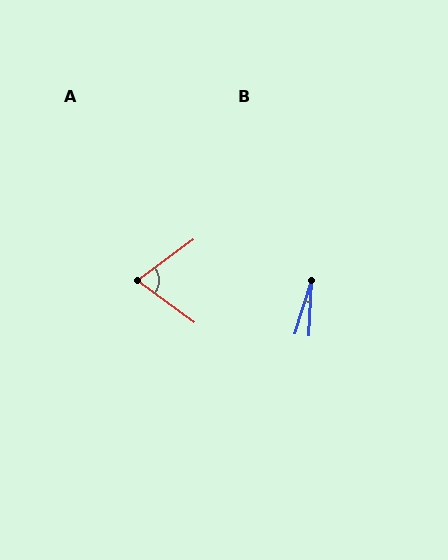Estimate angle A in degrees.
Approximately 73 degrees.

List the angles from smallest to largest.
B (15°), A (73°).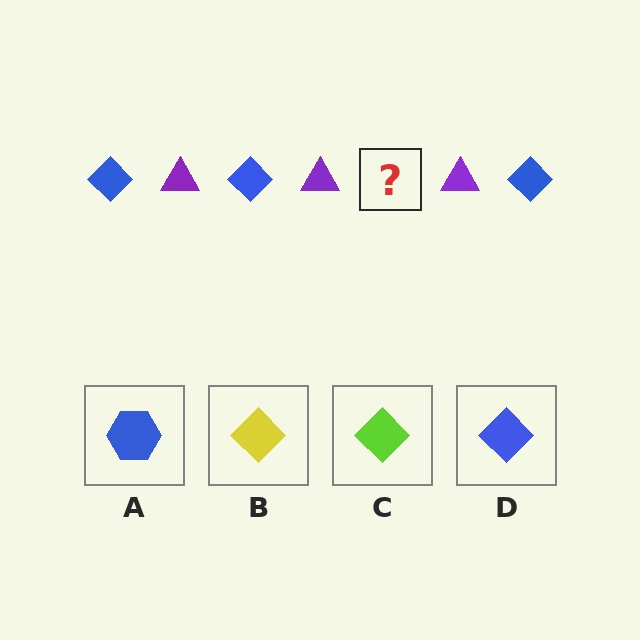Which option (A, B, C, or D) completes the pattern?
D.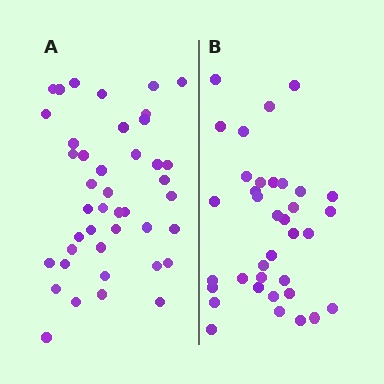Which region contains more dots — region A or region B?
Region A (the left region) has more dots.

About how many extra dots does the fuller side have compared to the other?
Region A has about 6 more dots than region B.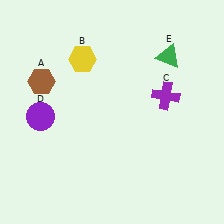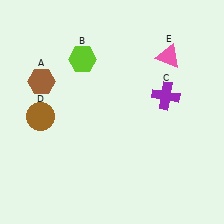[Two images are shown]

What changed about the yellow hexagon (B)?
In Image 1, B is yellow. In Image 2, it changed to lime.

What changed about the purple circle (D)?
In Image 1, D is purple. In Image 2, it changed to brown.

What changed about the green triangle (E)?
In Image 1, E is green. In Image 2, it changed to pink.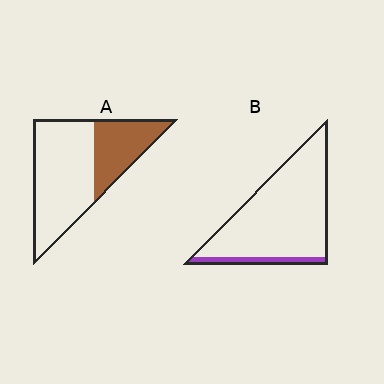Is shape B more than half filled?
No.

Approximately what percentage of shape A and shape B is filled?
A is approximately 35% and B is approximately 10%.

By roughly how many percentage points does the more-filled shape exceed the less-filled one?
By roughly 25 percentage points (A over B).